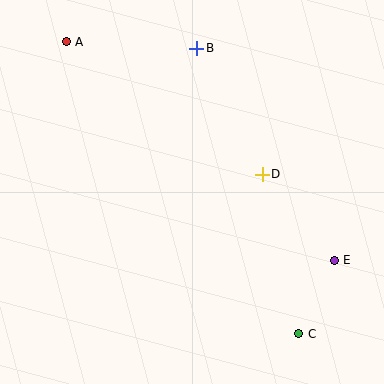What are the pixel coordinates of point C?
Point C is at (299, 334).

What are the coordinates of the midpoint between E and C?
The midpoint between E and C is at (317, 297).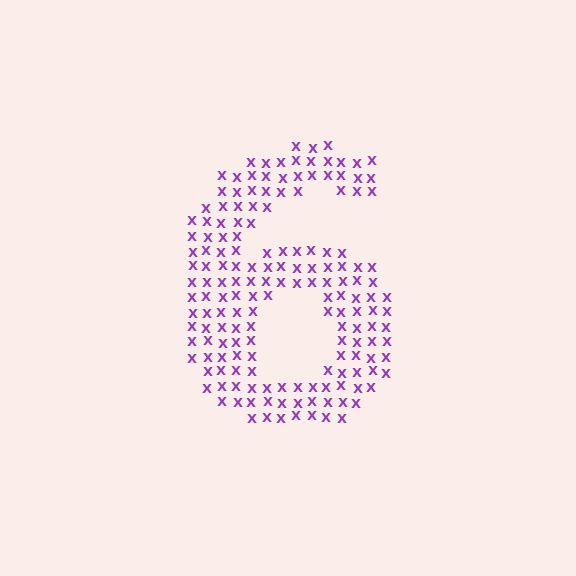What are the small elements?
The small elements are letter X's.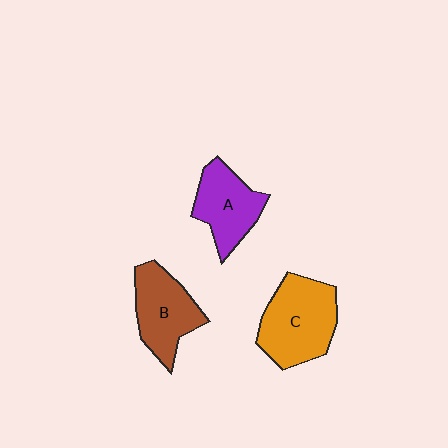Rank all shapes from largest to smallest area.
From largest to smallest: C (orange), B (brown), A (purple).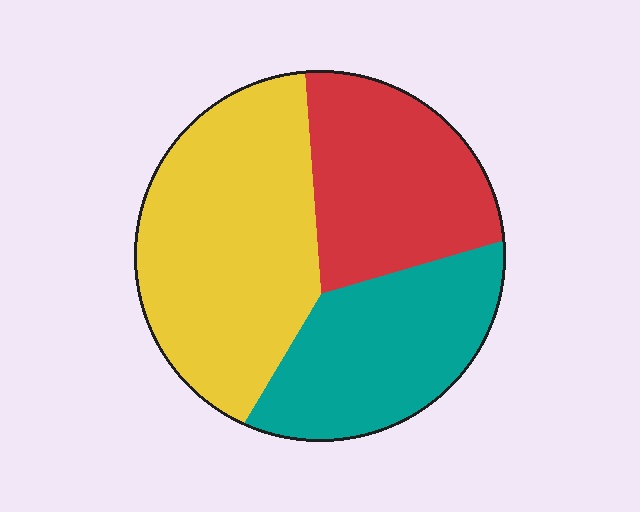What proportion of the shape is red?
Red covers roughly 30% of the shape.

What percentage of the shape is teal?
Teal takes up between a sixth and a third of the shape.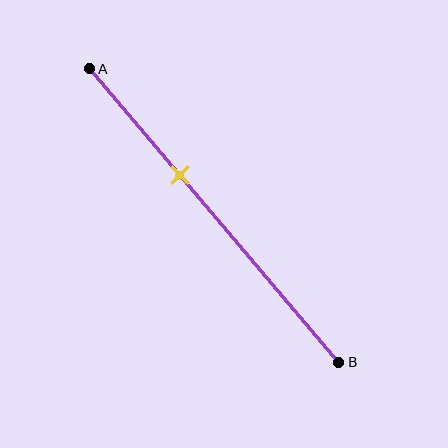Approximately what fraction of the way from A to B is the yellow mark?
The yellow mark is approximately 35% of the way from A to B.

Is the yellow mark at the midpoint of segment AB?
No, the mark is at about 35% from A, not at the 50% midpoint.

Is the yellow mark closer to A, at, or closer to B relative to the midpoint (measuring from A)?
The yellow mark is closer to point A than the midpoint of segment AB.